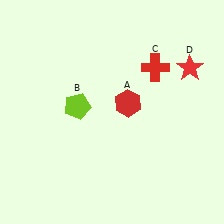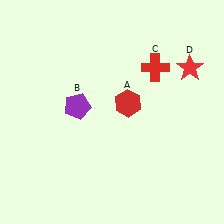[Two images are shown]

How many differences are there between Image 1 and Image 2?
There is 1 difference between the two images.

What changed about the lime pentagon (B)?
In Image 1, B is lime. In Image 2, it changed to purple.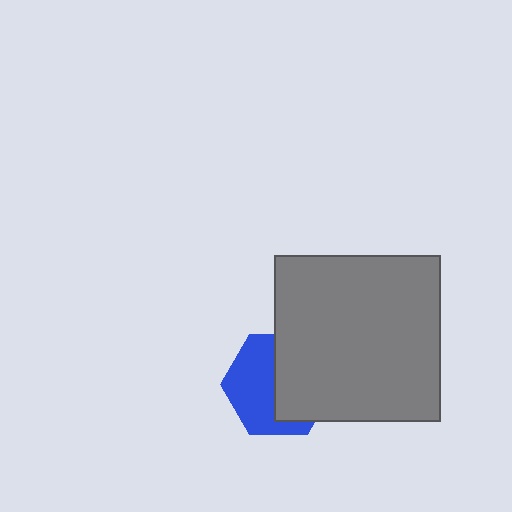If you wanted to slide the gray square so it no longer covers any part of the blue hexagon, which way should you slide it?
Slide it right — that is the most direct way to separate the two shapes.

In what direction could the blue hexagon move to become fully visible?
The blue hexagon could move left. That would shift it out from behind the gray square entirely.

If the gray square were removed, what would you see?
You would see the complete blue hexagon.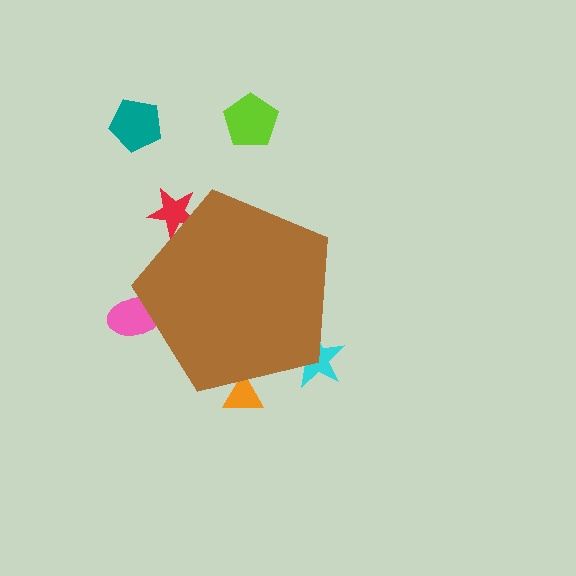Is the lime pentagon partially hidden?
No, the lime pentagon is fully visible.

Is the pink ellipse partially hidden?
Yes, the pink ellipse is partially hidden behind the brown pentagon.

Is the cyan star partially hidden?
Yes, the cyan star is partially hidden behind the brown pentagon.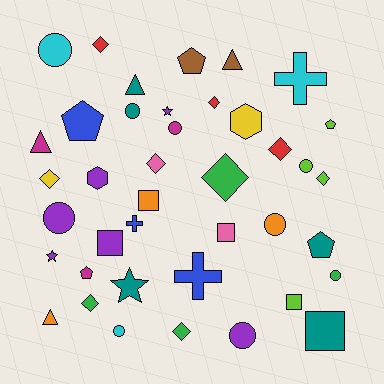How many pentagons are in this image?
There are 5 pentagons.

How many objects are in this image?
There are 40 objects.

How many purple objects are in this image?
There are 6 purple objects.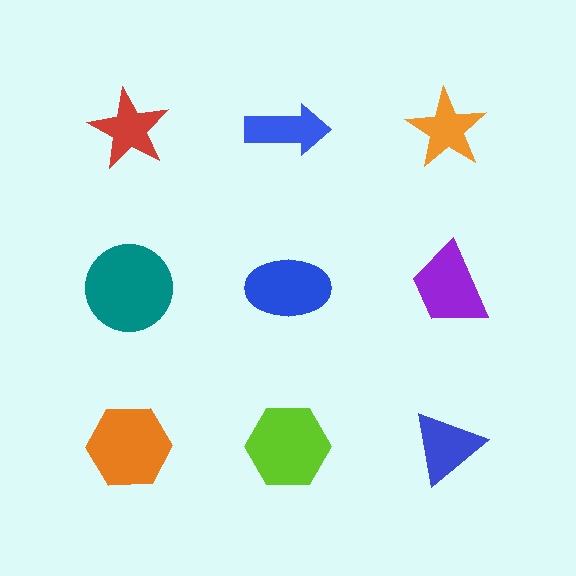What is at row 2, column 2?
A blue ellipse.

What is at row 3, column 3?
A blue triangle.